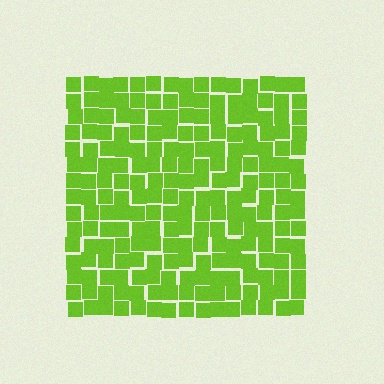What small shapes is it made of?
It is made of small squares.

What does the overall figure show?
The overall figure shows a square.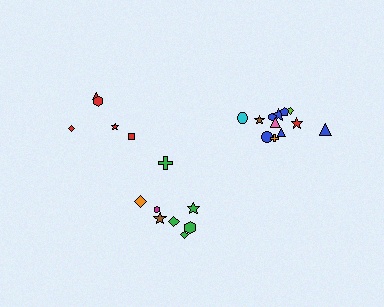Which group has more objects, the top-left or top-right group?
The top-right group.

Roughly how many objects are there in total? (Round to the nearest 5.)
Roughly 25 objects in total.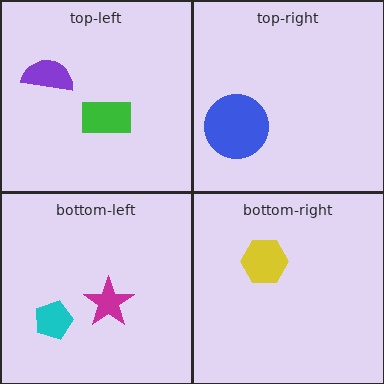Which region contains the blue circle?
The top-right region.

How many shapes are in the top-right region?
1.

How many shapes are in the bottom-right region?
1.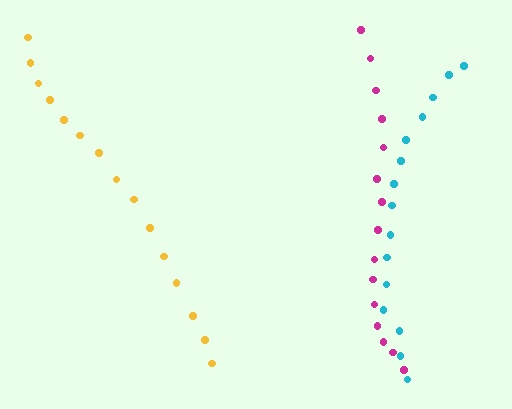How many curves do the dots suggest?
There are 3 distinct paths.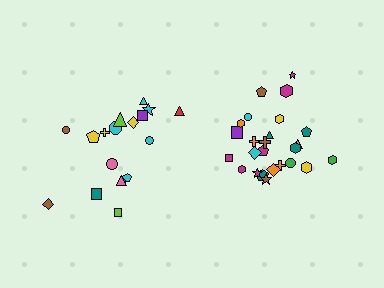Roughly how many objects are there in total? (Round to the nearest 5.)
Roughly 45 objects in total.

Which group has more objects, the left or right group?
The right group.